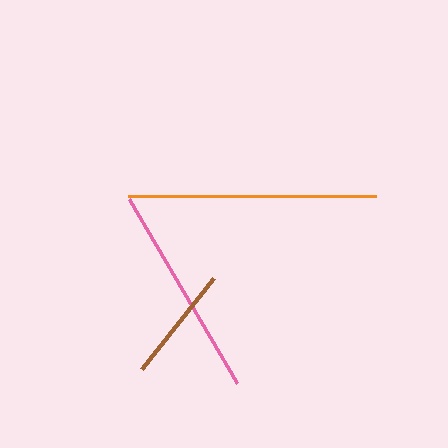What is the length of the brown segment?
The brown segment is approximately 116 pixels long.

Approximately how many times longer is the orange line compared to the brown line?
The orange line is approximately 2.1 times the length of the brown line.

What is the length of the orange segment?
The orange segment is approximately 248 pixels long.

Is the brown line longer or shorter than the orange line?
The orange line is longer than the brown line.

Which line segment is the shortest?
The brown line is the shortest at approximately 116 pixels.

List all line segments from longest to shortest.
From longest to shortest: orange, pink, brown.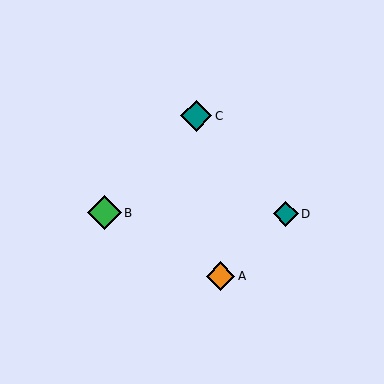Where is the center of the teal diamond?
The center of the teal diamond is at (286, 214).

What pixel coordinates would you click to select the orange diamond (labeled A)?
Click at (220, 276) to select the orange diamond A.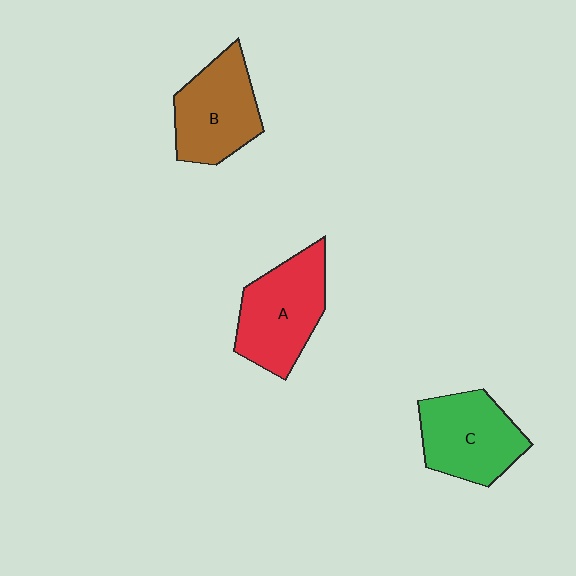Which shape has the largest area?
Shape A (red).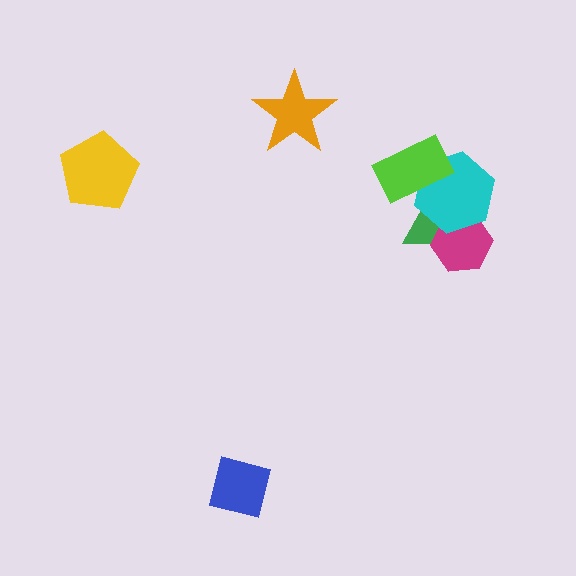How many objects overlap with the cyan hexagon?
3 objects overlap with the cyan hexagon.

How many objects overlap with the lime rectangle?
2 objects overlap with the lime rectangle.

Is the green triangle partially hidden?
Yes, it is partially covered by another shape.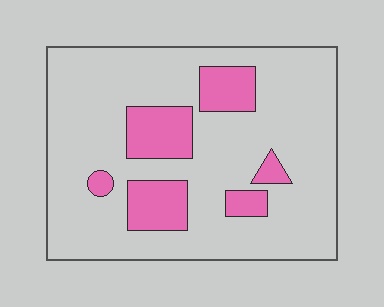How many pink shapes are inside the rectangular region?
6.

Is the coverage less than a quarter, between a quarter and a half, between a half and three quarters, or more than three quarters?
Less than a quarter.